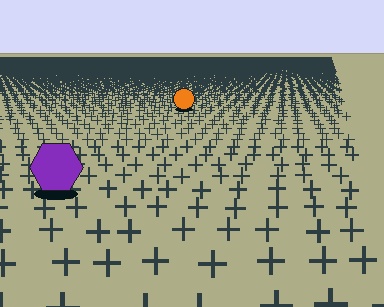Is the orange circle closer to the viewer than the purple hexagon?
No. The purple hexagon is closer — you can tell from the texture gradient: the ground texture is coarser near it.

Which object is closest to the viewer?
The purple hexagon is closest. The texture marks near it are larger and more spread out.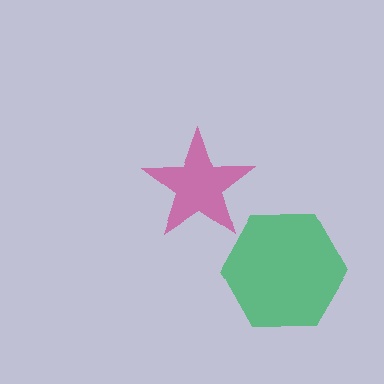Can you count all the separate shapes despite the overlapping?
Yes, there are 2 separate shapes.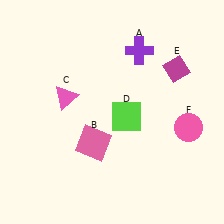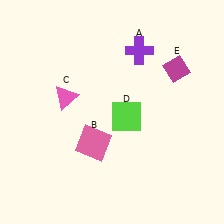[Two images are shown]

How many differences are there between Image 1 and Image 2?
There is 1 difference between the two images.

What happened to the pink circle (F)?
The pink circle (F) was removed in Image 2. It was in the bottom-right area of Image 1.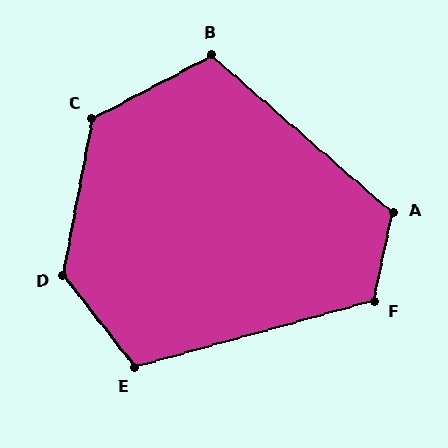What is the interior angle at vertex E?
Approximately 112 degrees (obtuse).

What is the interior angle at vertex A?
Approximately 119 degrees (obtuse).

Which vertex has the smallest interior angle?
B, at approximately 111 degrees.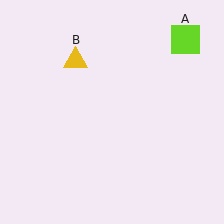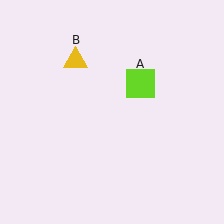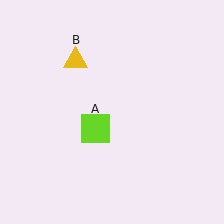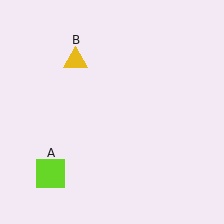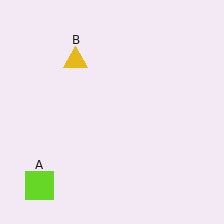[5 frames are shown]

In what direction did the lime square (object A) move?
The lime square (object A) moved down and to the left.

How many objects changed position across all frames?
1 object changed position: lime square (object A).